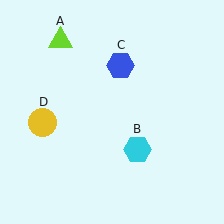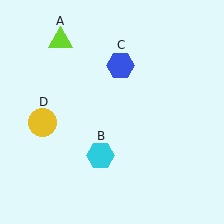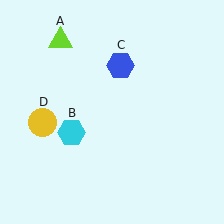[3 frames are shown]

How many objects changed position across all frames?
1 object changed position: cyan hexagon (object B).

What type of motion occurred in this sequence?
The cyan hexagon (object B) rotated clockwise around the center of the scene.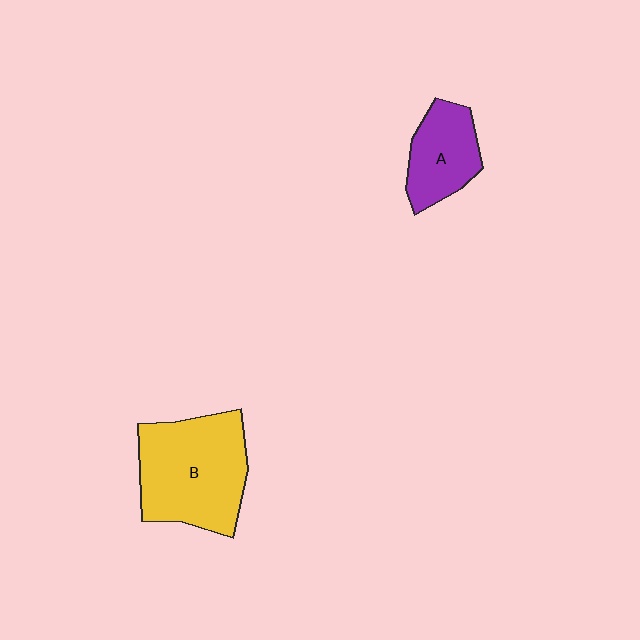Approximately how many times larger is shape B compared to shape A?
Approximately 1.9 times.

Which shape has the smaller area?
Shape A (purple).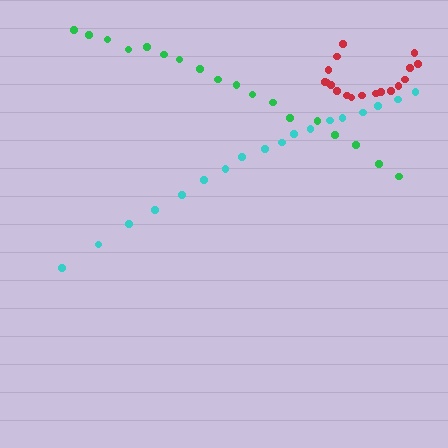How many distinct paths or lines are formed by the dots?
There are 3 distinct paths.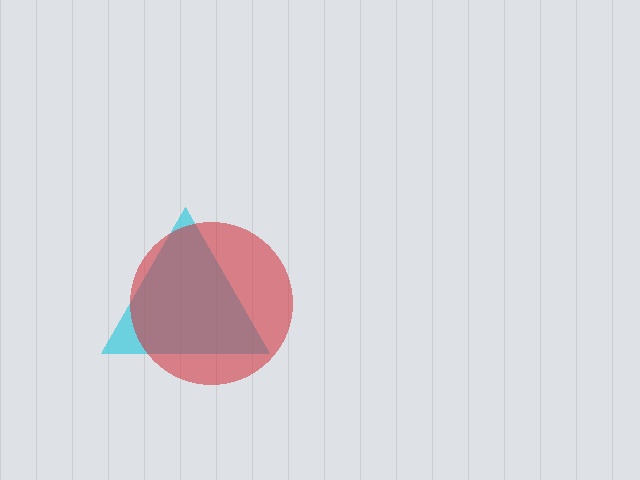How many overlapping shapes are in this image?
There are 2 overlapping shapes in the image.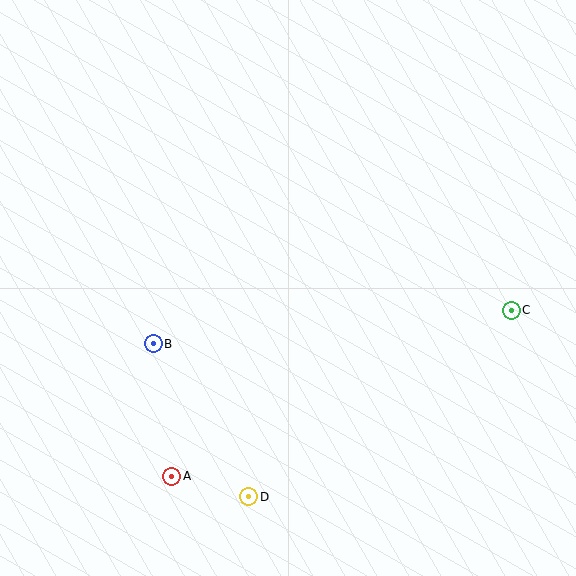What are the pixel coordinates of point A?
Point A is at (172, 476).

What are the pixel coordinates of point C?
Point C is at (511, 310).